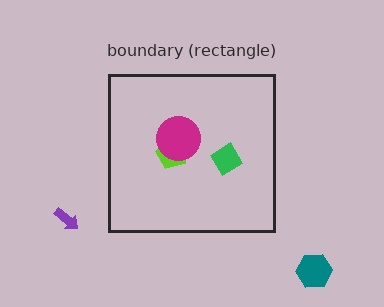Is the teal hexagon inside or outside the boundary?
Outside.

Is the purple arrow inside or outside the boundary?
Outside.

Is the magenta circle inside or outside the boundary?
Inside.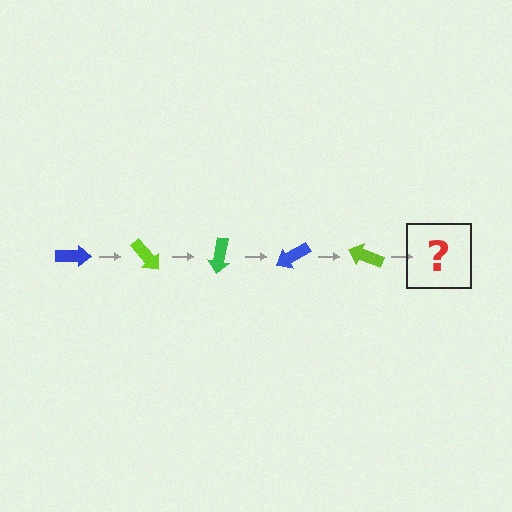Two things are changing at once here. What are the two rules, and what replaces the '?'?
The two rules are that it rotates 50 degrees each step and the color cycles through blue, lime, and green. The '?' should be a green arrow, rotated 250 degrees from the start.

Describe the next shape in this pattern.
It should be a green arrow, rotated 250 degrees from the start.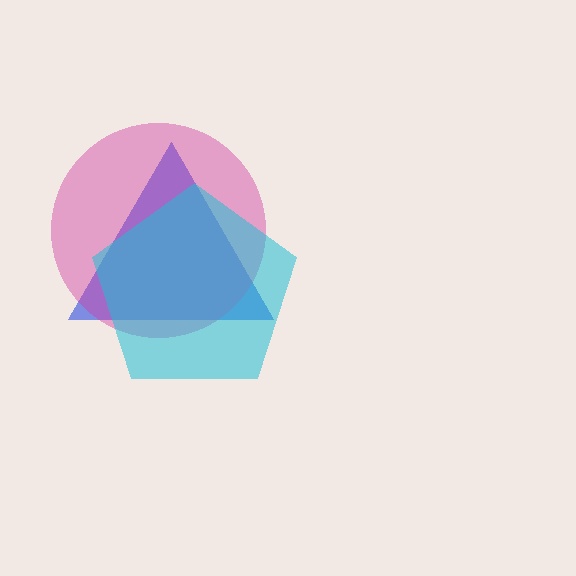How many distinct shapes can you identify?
There are 3 distinct shapes: a blue triangle, a magenta circle, a cyan pentagon.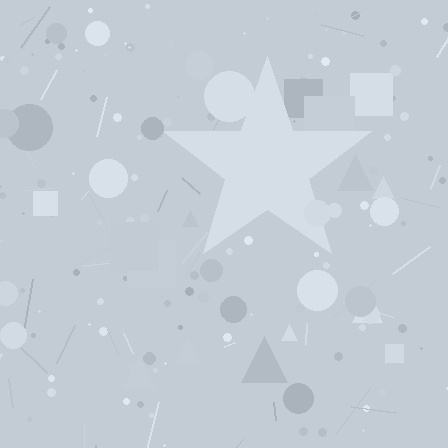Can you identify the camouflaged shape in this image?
The camouflaged shape is a star.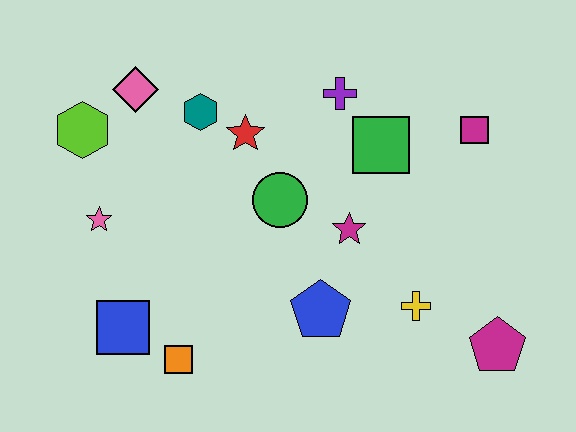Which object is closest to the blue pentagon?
The magenta star is closest to the blue pentagon.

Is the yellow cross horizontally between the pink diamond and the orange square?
No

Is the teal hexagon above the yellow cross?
Yes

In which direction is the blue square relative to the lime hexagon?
The blue square is below the lime hexagon.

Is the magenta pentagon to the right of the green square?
Yes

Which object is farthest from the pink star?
The magenta pentagon is farthest from the pink star.